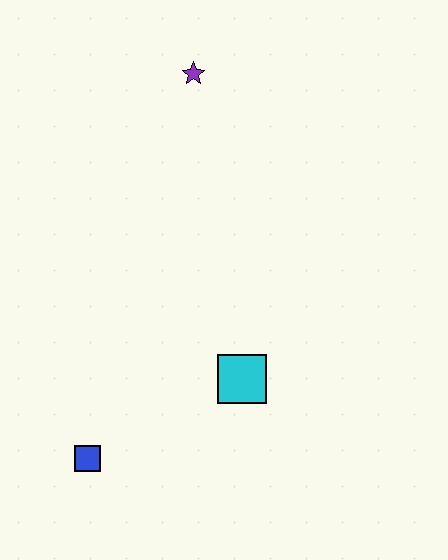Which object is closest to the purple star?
The cyan square is closest to the purple star.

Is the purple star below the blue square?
No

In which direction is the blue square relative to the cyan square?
The blue square is to the left of the cyan square.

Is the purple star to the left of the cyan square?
Yes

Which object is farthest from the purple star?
The blue square is farthest from the purple star.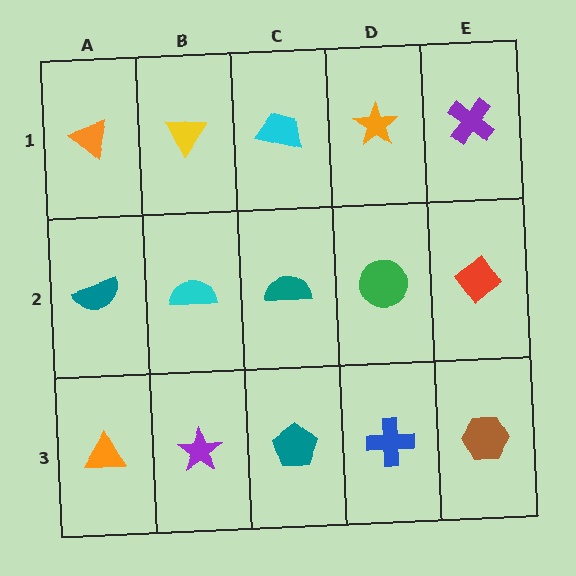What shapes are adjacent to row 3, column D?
A green circle (row 2, column D), a teal pentagon (row 3, column C), a brown hexagon (row 3, column E).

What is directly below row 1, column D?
A green circle.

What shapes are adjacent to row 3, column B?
A cyan semicircle (row 2, column B), an orange triangle (row 3, column A), a teal pentagon (row 3, column C).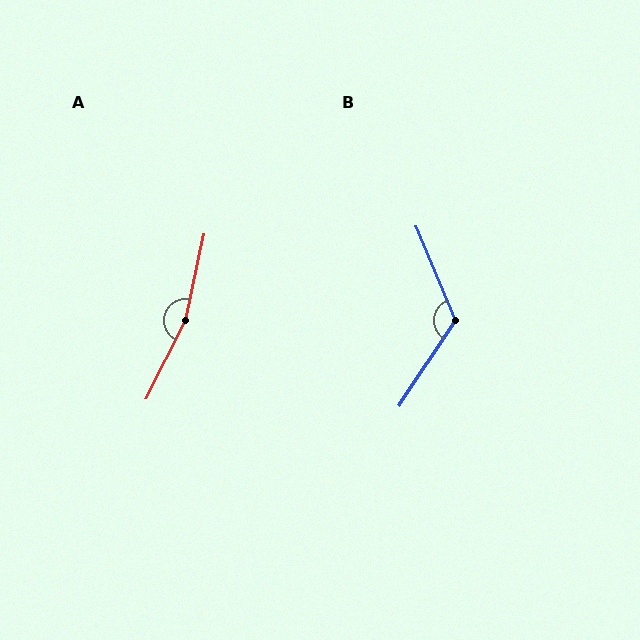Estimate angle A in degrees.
Approximately 165 degrees.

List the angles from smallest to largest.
B (124°), A (165°).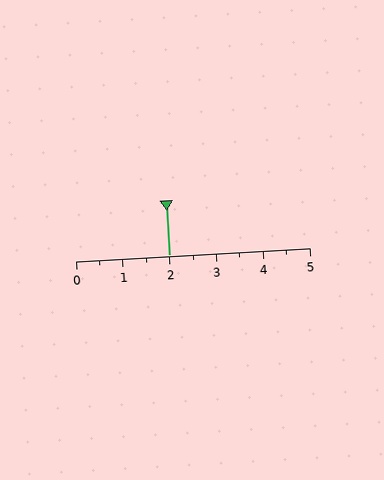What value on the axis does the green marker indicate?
The marker indicates approximately 2.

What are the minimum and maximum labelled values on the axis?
The axis runs from 0 to 5.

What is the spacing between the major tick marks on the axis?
The major ticks are spaced 1 apart.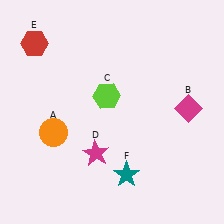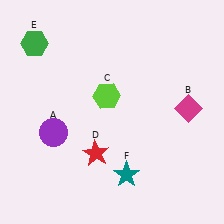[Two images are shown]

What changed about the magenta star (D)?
In Image 1, D is magenta. In Image 2, it changed to red.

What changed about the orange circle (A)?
In Image 1, A is orange. In Image 2, it changed to purple.